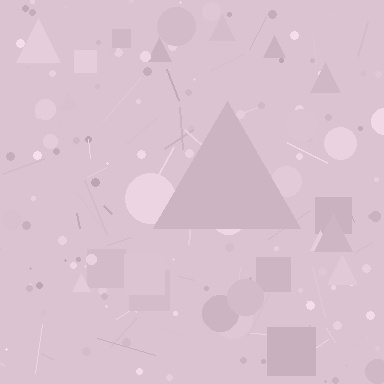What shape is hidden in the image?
A triangle is hidden in the image.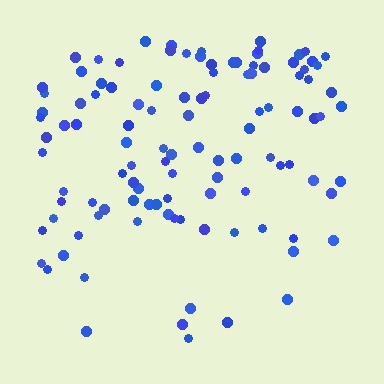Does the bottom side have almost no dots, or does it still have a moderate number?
Still a moderate number, just noticeably fewer than the top.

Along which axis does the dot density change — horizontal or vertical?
Vertical.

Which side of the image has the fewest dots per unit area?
The bottom.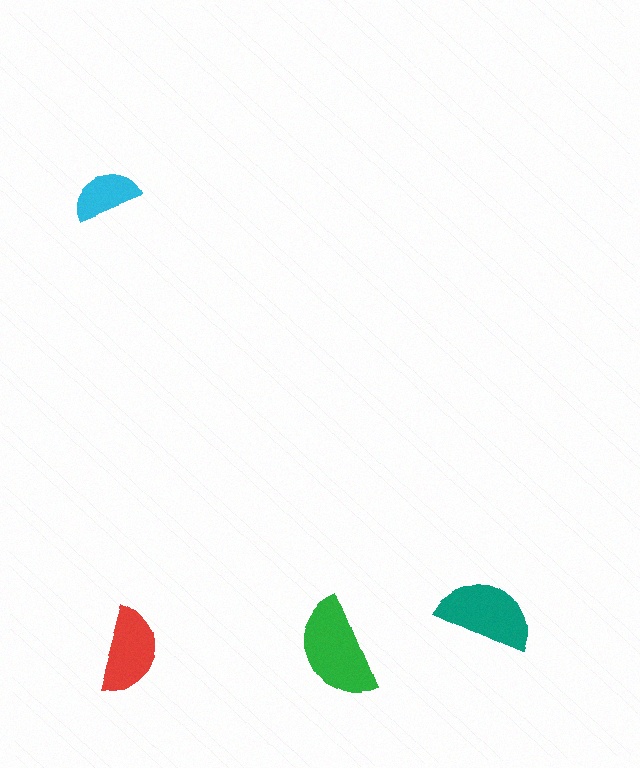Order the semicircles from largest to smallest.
the green one, the teal one, the red one, the cyan one.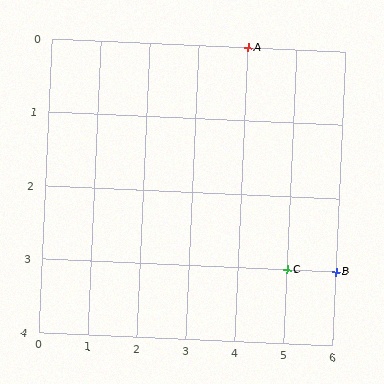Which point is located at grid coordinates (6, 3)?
Point B is at (6, 3).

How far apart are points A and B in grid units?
Points A and B are 2 columns and 3 rows apart (about 3.6 grid units diagonally).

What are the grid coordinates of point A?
Point A is at grid coordinates (4, 0).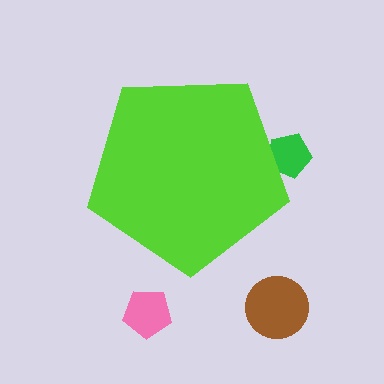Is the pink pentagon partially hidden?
No, the pink pentagon is fully visible.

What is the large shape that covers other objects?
A lime pentagon.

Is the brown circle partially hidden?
No, the brown circle is fully visible.